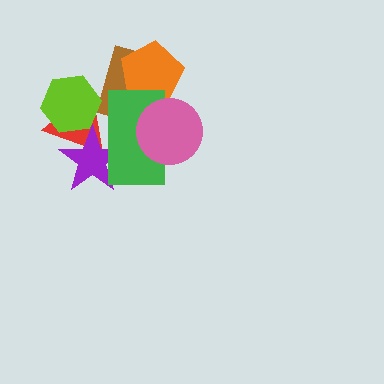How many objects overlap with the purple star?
2 objects overlap with the purple star.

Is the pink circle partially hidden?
No, no other shape covers it.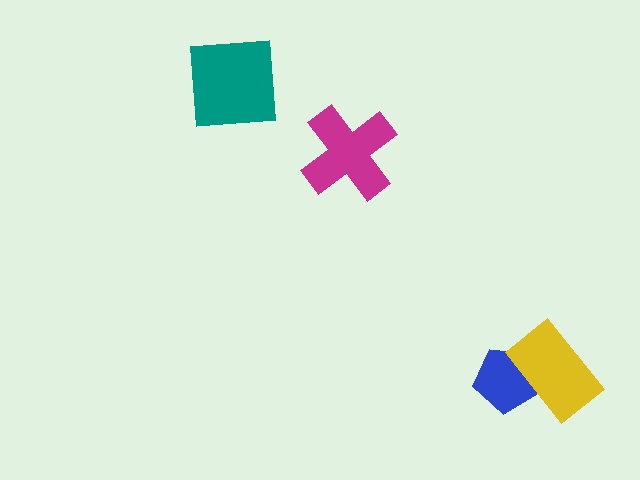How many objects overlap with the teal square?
0 objects overlap with the teal square.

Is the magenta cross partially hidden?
No, no other shape covers it.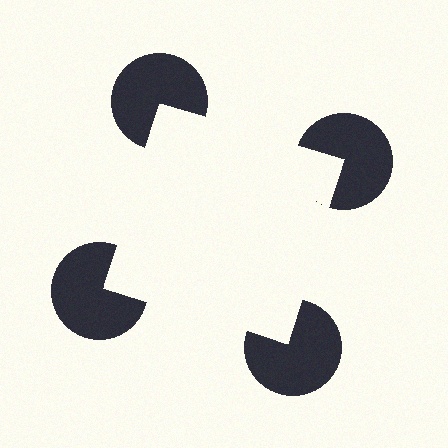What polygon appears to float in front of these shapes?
An illusory square — its edges are inferred from the aligned wedge cuts in the pac-man discs, not physically drawn.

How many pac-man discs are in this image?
There are 4 — one at each vertex of the illusory square.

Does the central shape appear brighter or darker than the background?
It typically appears slightly brighter than the background, even though no actual brightness change is drawn.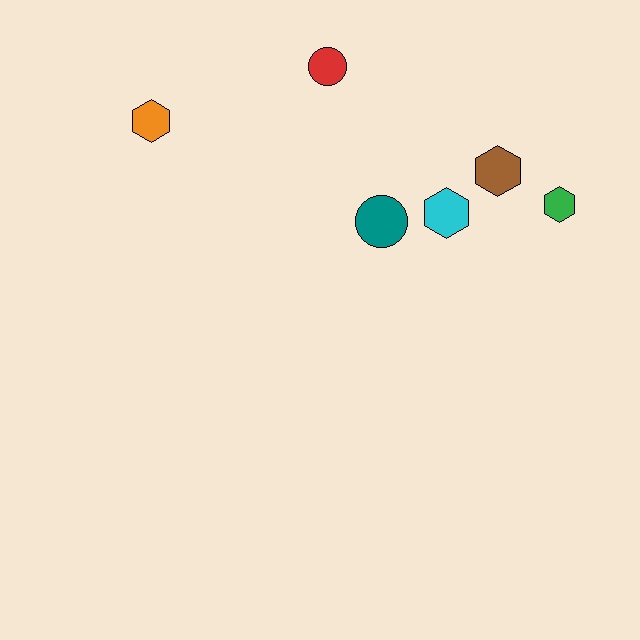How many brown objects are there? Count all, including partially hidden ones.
There is 1 brown object.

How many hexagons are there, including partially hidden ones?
There are 4 hexagons.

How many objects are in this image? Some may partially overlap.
There are 6 objects.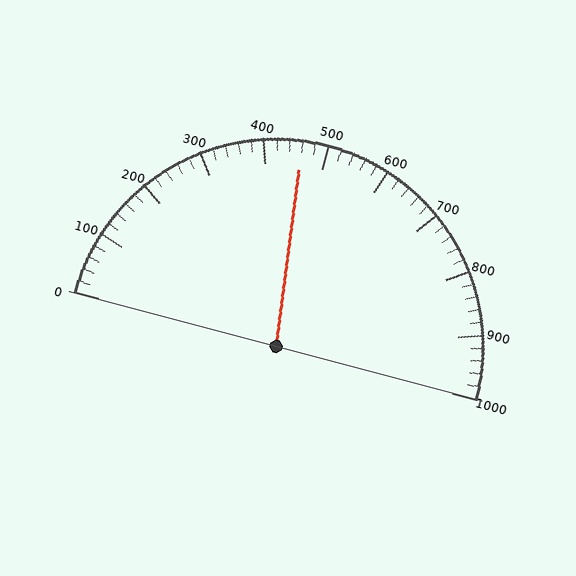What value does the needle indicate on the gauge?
The needle indicates approximately 460.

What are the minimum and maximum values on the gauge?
The gauge ranges from 0 to 1000.